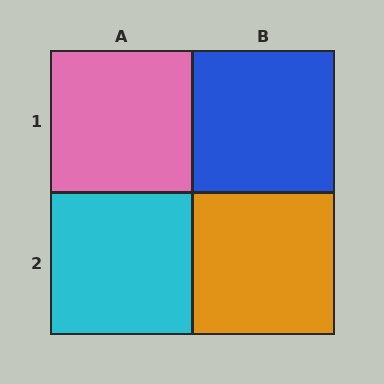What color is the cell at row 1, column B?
Blue.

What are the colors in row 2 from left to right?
Cyan, orange.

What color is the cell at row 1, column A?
Pink.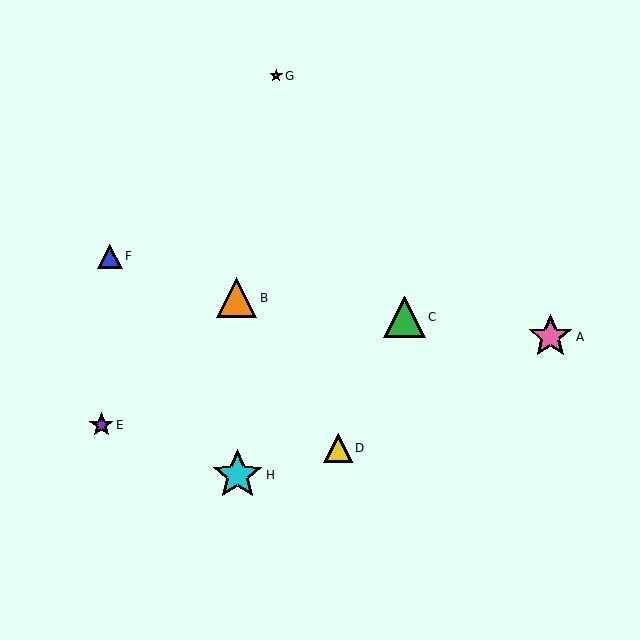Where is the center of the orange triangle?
The center of the orange triangle is at (237, 298).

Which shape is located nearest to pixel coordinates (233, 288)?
The orange triangle (labeled B) at (237, 298) is nearest to that location.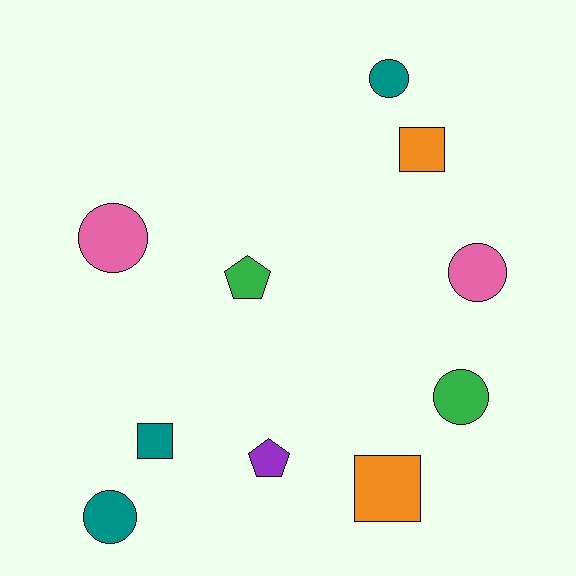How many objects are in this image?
There are 10 objects.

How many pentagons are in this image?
There are 2 pentagons.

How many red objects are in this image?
There are no red objects.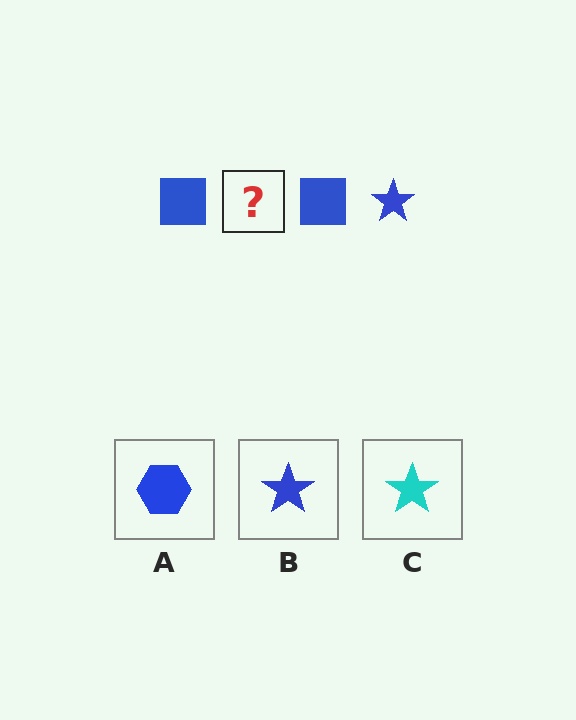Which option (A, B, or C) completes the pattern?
B.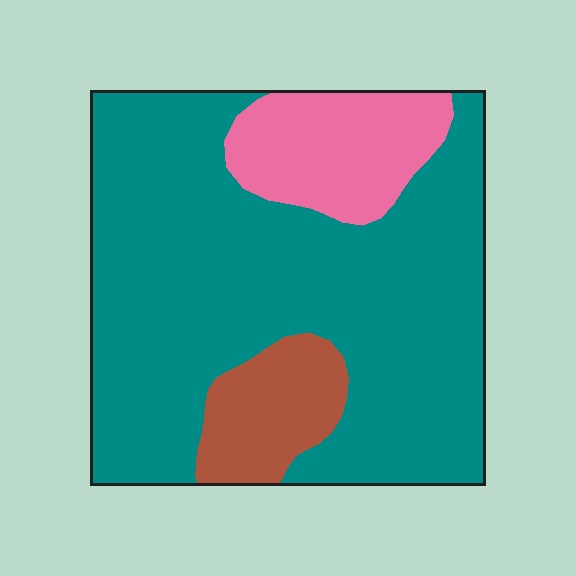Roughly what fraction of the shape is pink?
Pink covers 15% of the shape.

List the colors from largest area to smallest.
From largest to smallest: teal, pink, brown.